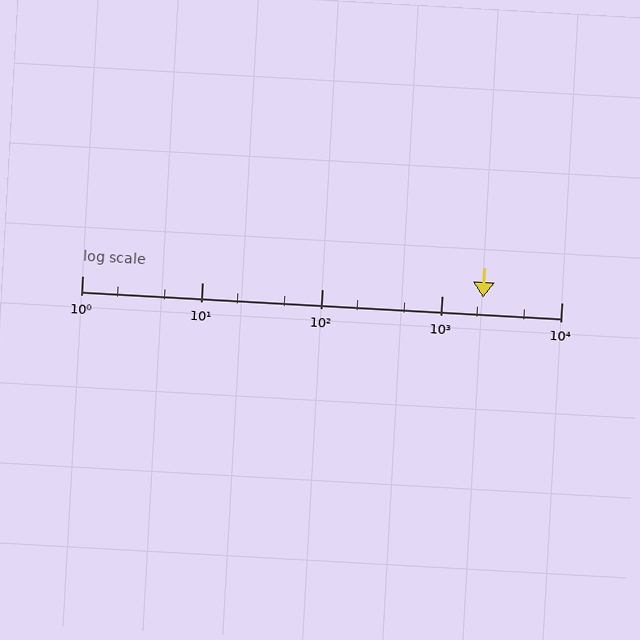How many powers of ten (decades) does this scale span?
The scale spans 4 decades, from 1 to 10000.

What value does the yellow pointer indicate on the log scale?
The pointer indicates approximately 2200.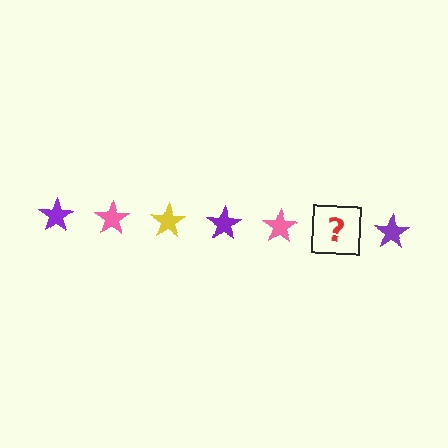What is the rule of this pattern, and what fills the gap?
The rule is that the pattern cycles through purple, pink, yellow stars. The gap should be filled with a yellow star.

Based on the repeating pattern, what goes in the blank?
The blank should be a yellow star.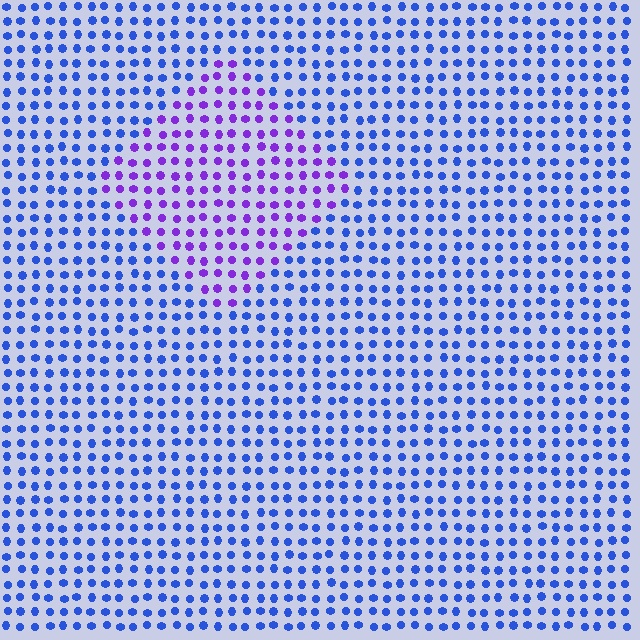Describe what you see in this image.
The image is filled with small blue elements in a uniform arrangement. A diamond-shaped region is visible where the elements are tinted to a slightly different hue, forming a subtle color boundary.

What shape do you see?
I see a diamond.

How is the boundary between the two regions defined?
The boundary is defined purely by a slight shift in hue (about 45 degrees). Spacing, size, and orientation are identical on both sides.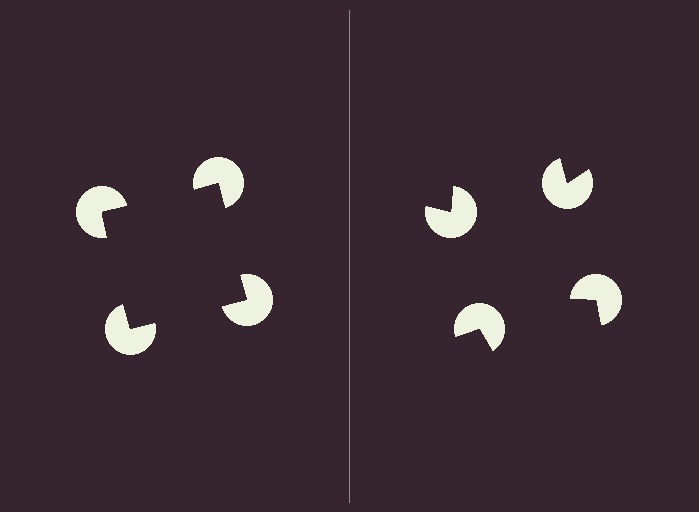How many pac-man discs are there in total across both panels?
8 — 4 on each side.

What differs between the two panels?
The pac-man discs are positioned identically on both sides; only the wedge orientations differ. On the left they align to a square; on the right they are misaligned.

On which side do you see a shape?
An illusory square appears on the left side. On the right side the wedge cuts are rotated, so no coherent shape forms.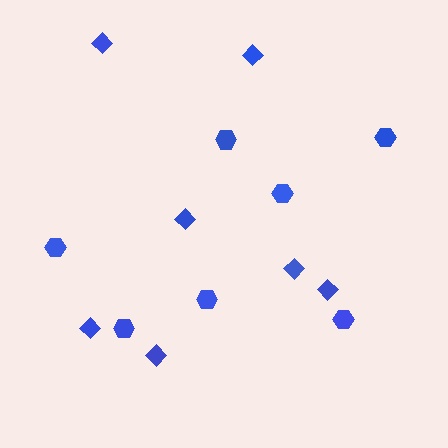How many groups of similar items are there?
There are 2 groups: one group of hexagons (7) and one group of diamonds (7).